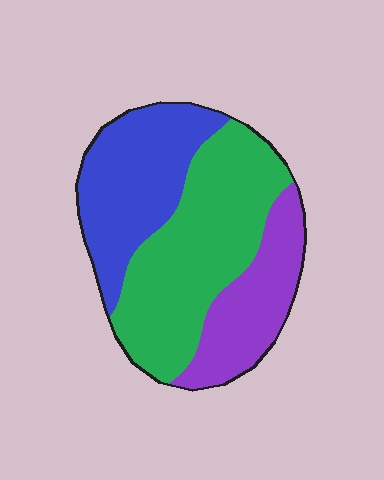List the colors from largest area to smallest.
From largest to smallest: green, blue, purple.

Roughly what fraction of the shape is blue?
Blue covers around 30% of the shape.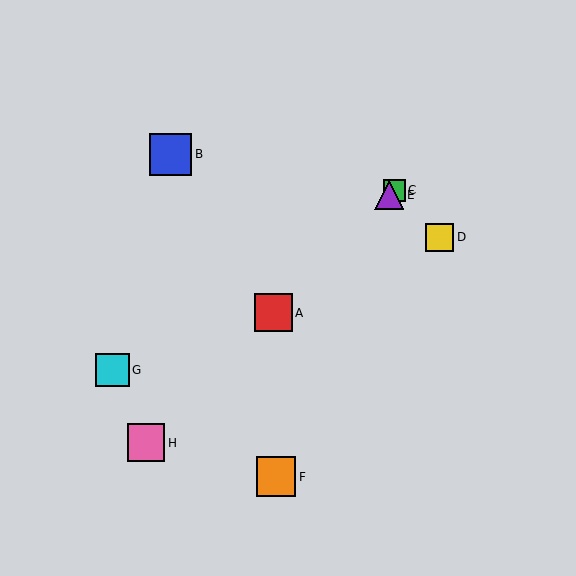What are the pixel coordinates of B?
Object B is at (171, 154).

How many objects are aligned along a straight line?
4 objects (A, C, E, H) are aligned along a straight line.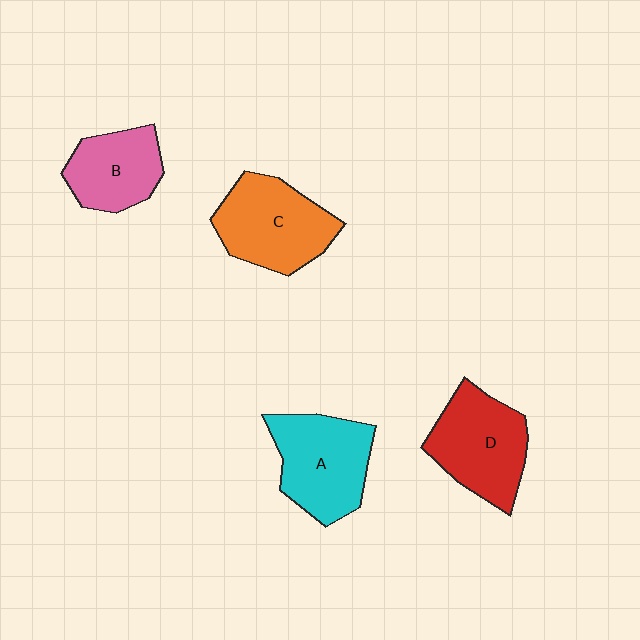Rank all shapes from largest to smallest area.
From largest to smallest: C (orange), A (cyan), D (red), B (pink).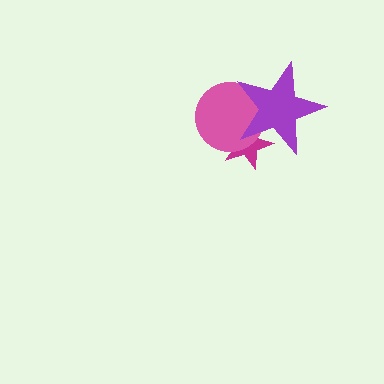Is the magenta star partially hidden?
Yes, it is partially covered by another shape.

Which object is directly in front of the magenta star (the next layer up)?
The pink circle is directly in front of the magenta star.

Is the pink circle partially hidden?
Yes, it is partially covered by another shape.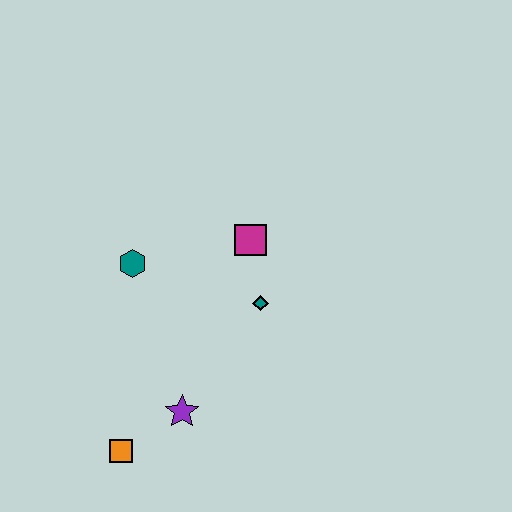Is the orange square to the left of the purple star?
Yes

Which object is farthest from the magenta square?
The orange square is farthest from the magenta square.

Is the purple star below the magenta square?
Yes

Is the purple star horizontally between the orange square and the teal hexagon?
No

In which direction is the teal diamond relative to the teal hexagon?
The teal diamond is to the right of the teal hexagon.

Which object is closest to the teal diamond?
The magenta square is closest to the teal diamond.